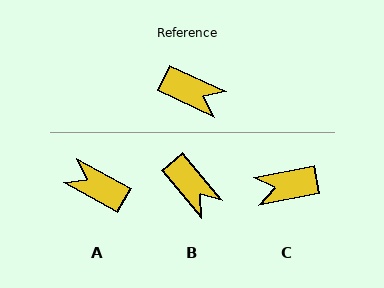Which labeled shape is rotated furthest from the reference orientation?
A, about 176 degrees away.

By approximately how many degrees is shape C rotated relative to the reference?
Approximately 144 degrees clockwise.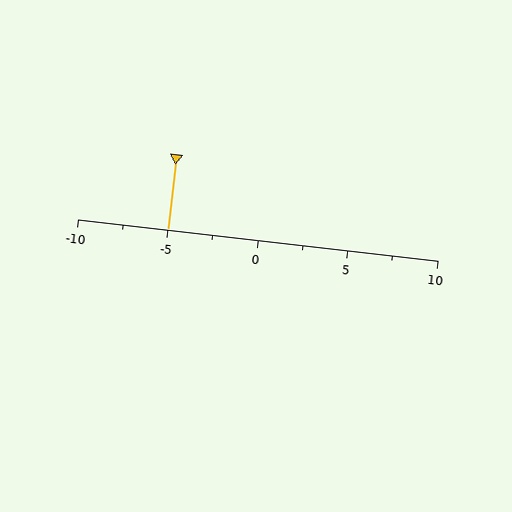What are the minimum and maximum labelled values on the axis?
The axis runs from -10 to 10.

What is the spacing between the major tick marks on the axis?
The major ticks are spaced 5 apart.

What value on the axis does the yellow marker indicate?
The marker indicates approximately -5.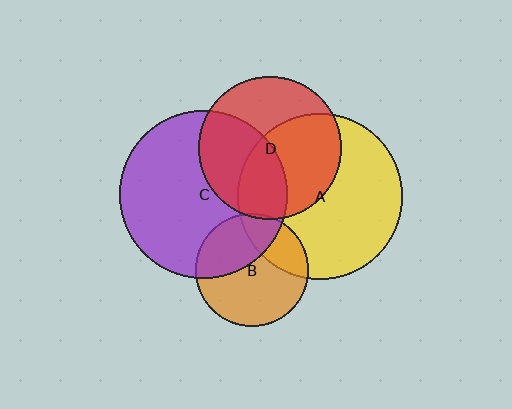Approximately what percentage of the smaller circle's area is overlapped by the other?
Approximately 45%.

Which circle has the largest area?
Circle C (purple).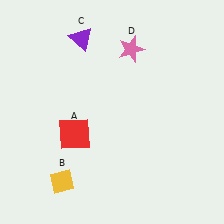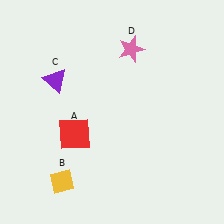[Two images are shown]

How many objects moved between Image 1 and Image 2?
1 object moved between the two images.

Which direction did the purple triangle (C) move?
The purple triangle (C) moved down.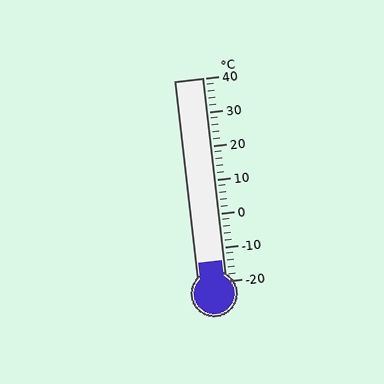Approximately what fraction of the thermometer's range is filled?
The thermometer is filled to approximately 10% of its range.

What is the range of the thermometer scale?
The thermometer scale ranges from -20°C to 40°C.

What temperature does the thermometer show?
The thermometer shows approximately -14°C.